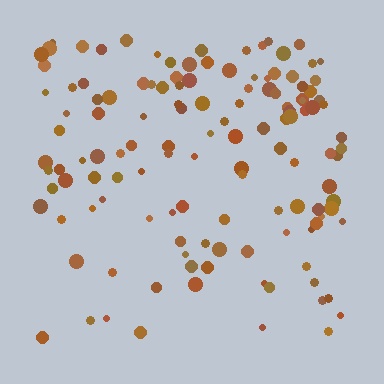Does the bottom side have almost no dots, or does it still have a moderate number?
Still a moderate number, just noticeably fewer than the top.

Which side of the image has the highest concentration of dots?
The top.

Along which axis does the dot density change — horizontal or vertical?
Vertical.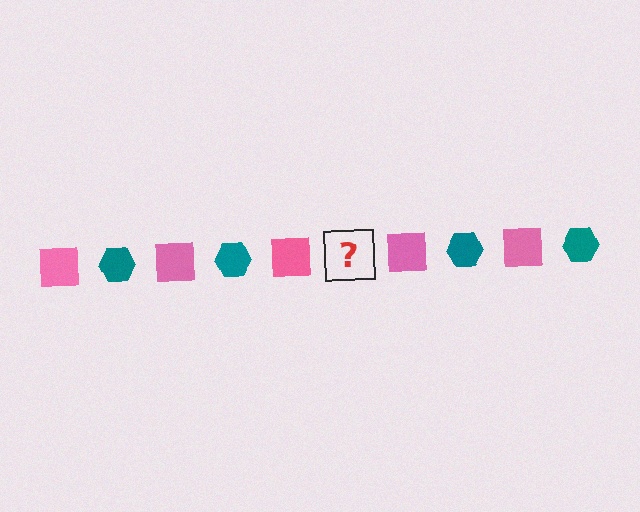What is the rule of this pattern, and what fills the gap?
The rule is that the pattern alternates between pink square and teal hexagon. The gap should be filled with a teal hexagon.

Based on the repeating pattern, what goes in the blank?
The blank should be a teal hexagon.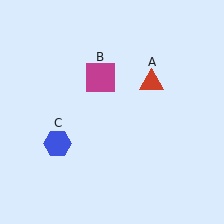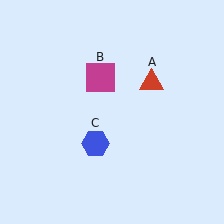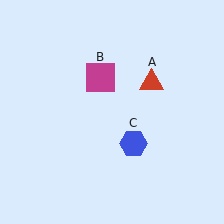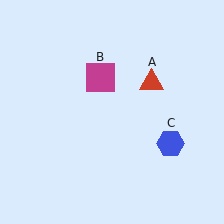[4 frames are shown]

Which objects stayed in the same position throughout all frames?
Red triangle (object A) and magenta square (object B) remained stationary.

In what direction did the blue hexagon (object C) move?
The blue hexagon (object C) moved right.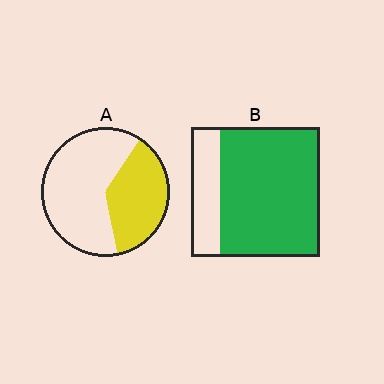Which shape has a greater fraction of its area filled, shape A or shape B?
Shape B.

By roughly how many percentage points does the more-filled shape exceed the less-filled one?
By roughly 40 percentage points (B over A).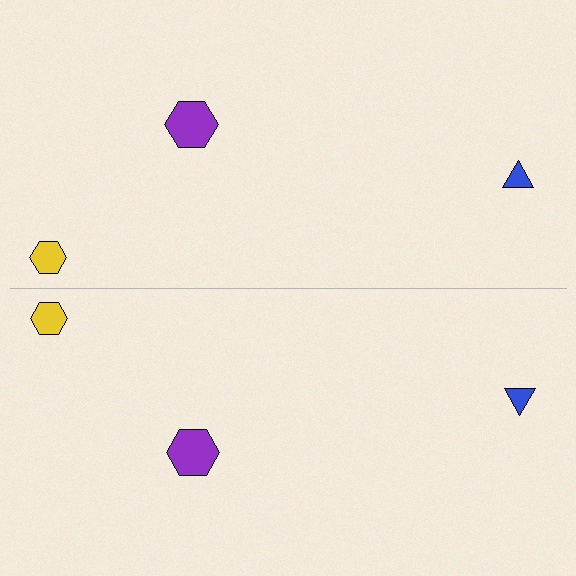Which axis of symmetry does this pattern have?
The pattern has a horizontal axis of symmetry running through the center of the image.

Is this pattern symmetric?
Yes, this pattern has bilateral (reflection) symmetry.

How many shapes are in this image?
There are 6 shapes in this image.